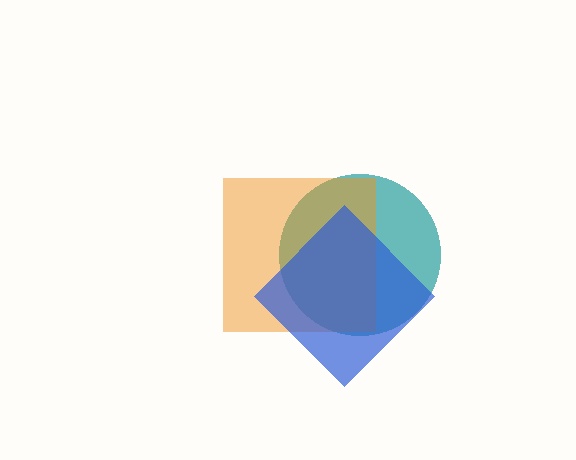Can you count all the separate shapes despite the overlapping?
Yes, there are 3 separate shapes.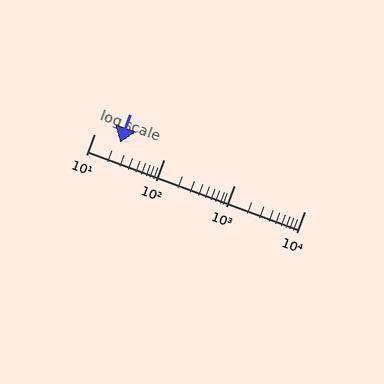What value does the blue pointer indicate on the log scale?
The pointer indicates approximately 23.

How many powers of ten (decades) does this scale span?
The scale spans 3 decades, from 10 to 10000.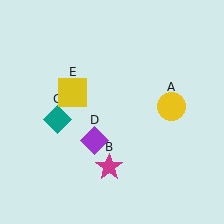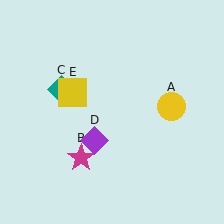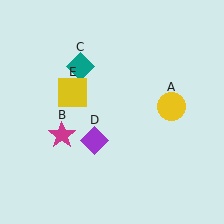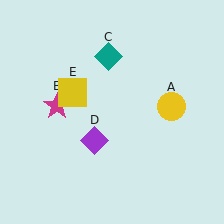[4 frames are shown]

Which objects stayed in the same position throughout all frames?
Yellow circle (object A) and purple diamond (object D) and yellow square (object E) remained stationary.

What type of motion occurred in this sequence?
The magenta star (object B), teal diamond (object C) rotated clockwise around the center of the scene.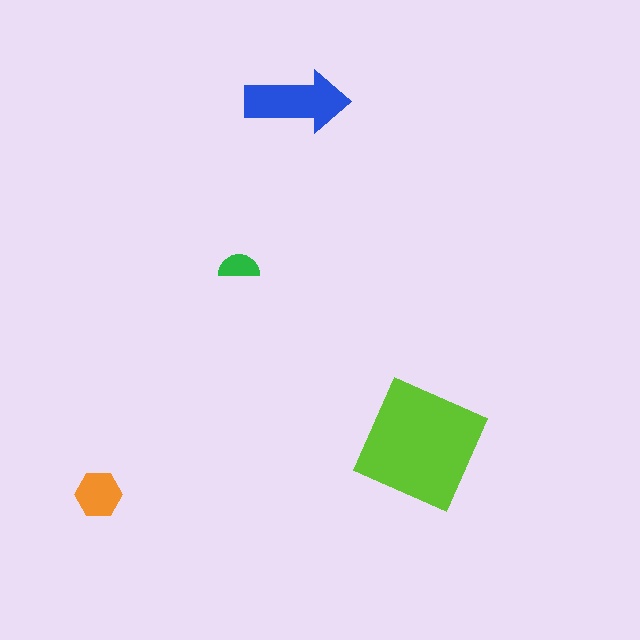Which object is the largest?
The lime square.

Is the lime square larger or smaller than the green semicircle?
Larger.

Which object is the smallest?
The green semicircle.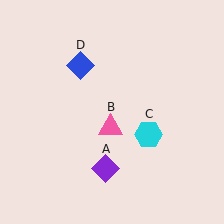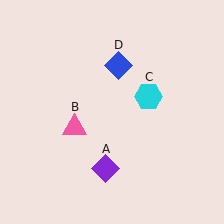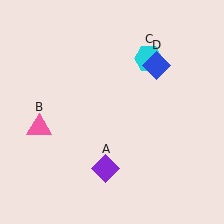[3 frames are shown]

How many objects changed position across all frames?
3 objects changed position: pink triangle (object B), cyan hexagon (object C), blue diamond (object D).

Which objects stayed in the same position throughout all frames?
Purple diamond (object A) remained stationary.